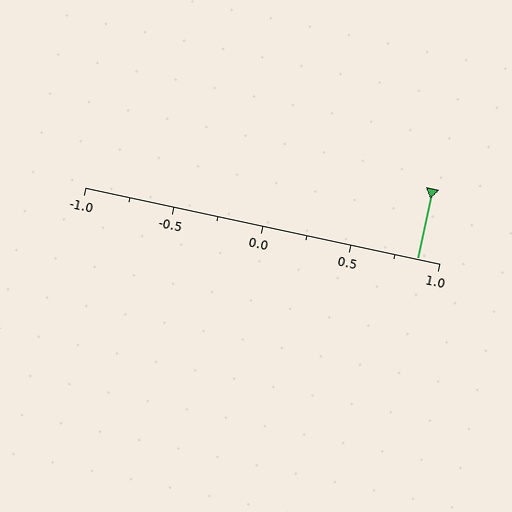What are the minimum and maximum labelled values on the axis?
The axis runs from -1.0 to 1.0.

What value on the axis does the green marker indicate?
The marker indicates approximately 0.88.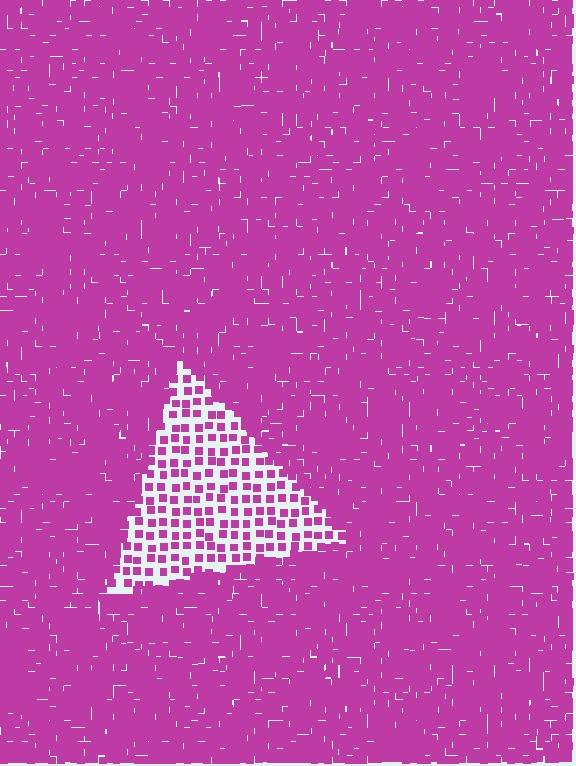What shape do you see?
I see a triangle.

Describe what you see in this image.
The image contains small magenta elements arranged at two different densities. A triangle-shaped region is visible where the elements are less densely packed than the surrounding area.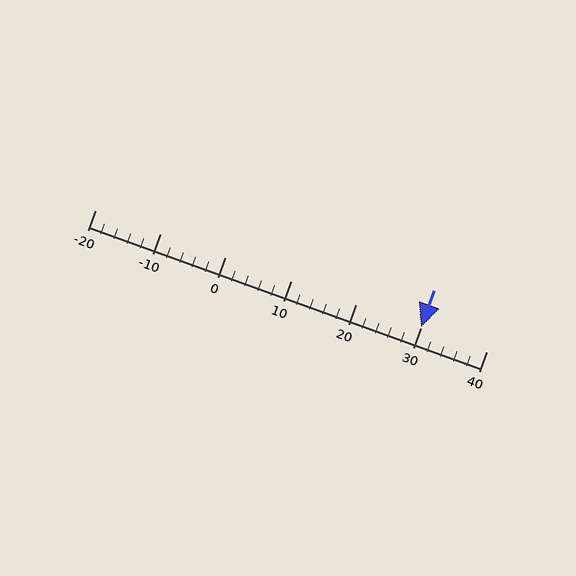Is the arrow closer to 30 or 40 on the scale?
The arrow is closer to 30.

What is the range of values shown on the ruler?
The ruler shows values from -20 to 40.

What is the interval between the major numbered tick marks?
The major tick marks are spaced 10 units apart.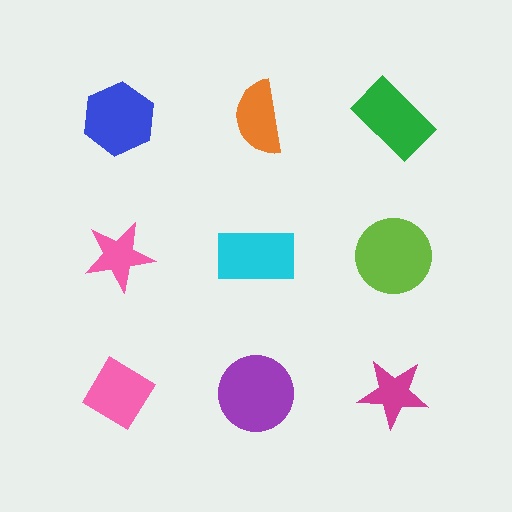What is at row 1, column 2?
An orange semicircle.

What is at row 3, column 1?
A pink diamond.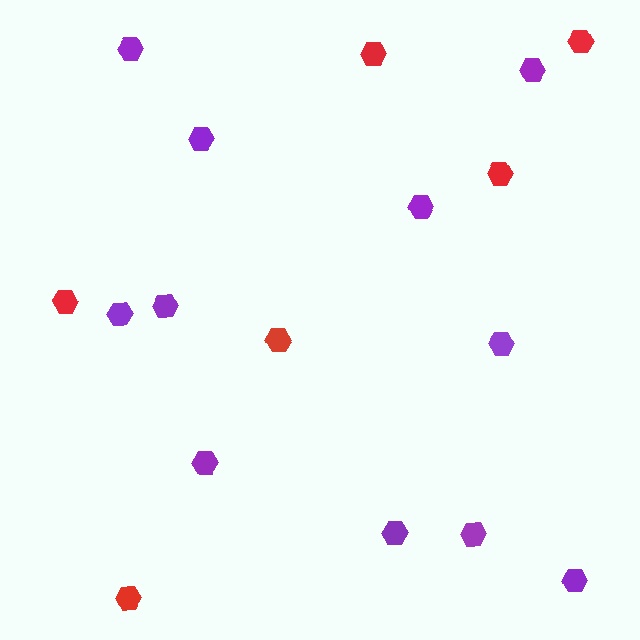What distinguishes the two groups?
There are 2 groups: one group of purple hexagons (11) and one group of red hexagons (6).